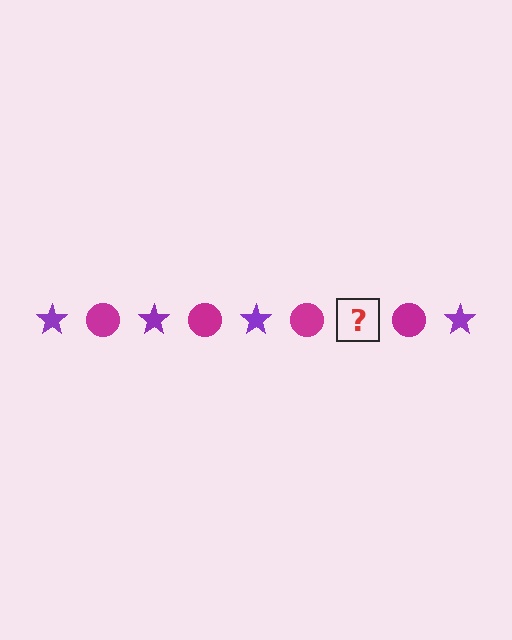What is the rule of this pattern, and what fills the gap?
The rule is that the pattern alternates between purple star and magenta circle. The gap should be filled with a purple star.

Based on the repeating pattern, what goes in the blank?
The blank should be a purple star.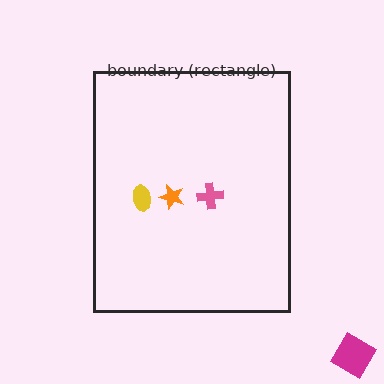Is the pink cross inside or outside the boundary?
Inside.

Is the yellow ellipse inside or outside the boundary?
Inside.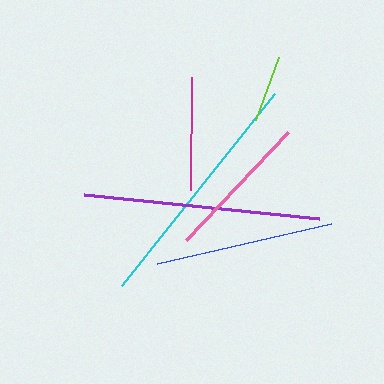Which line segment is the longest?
The cyan line is the longest at approximately 245 pixels.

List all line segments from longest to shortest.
From longest to shortest: cyan, purple, blue, pink, magenta, lime.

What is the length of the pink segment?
The pink segment is approximately 148 pixels long.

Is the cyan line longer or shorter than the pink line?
The cyan line is longer than the pink line.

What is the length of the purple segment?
The purple segment is approximately 237 pixels long.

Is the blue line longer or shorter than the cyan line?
The cyan line is longer than the blue line.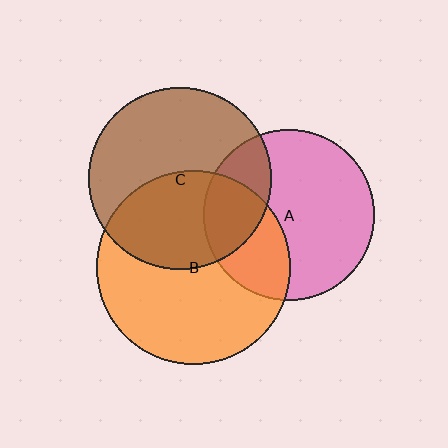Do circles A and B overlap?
Yes.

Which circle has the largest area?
Circle B (orange).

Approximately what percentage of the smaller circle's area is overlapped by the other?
Approximately 35%.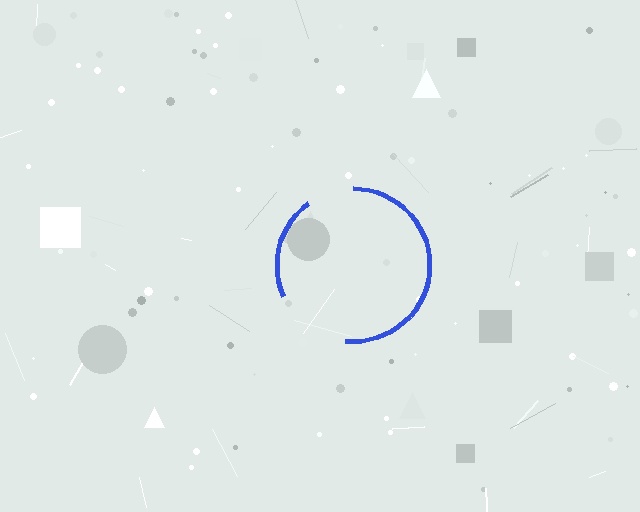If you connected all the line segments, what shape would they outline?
They would outline a circle.